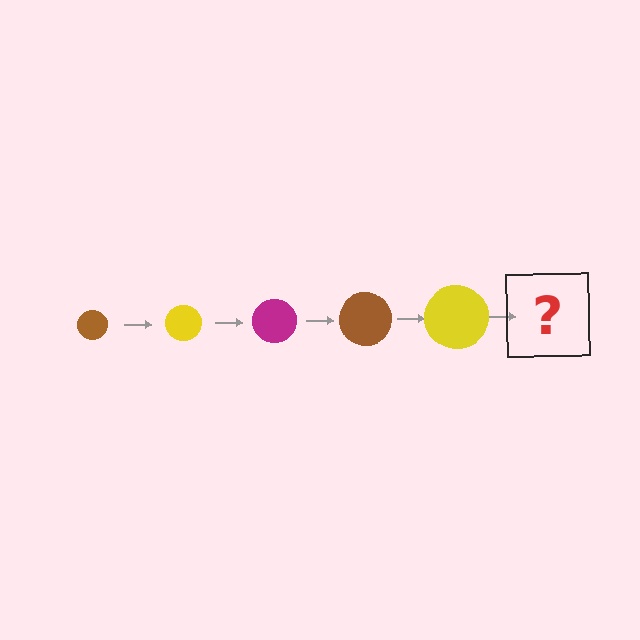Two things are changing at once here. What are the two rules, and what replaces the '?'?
The two rules are that the circle grows larger each step and the color cycles through brown, yellow, and magenta. The '?' should be a magenta circle, larger than the previous one.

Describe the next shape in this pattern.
It should be a magenta circle, larger than the previous one.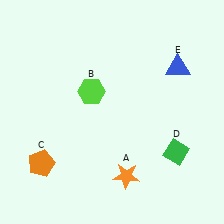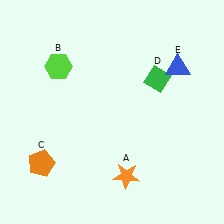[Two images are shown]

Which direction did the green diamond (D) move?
The green diamond (D) moved up.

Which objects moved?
The objects that moved are: the lime hexagon (B), the green diamond (D).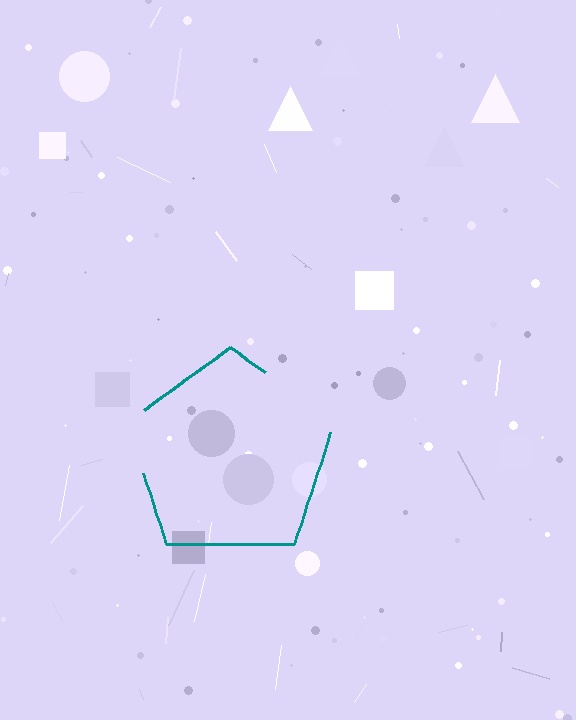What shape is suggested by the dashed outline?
The dashed outline suggests a pentagon.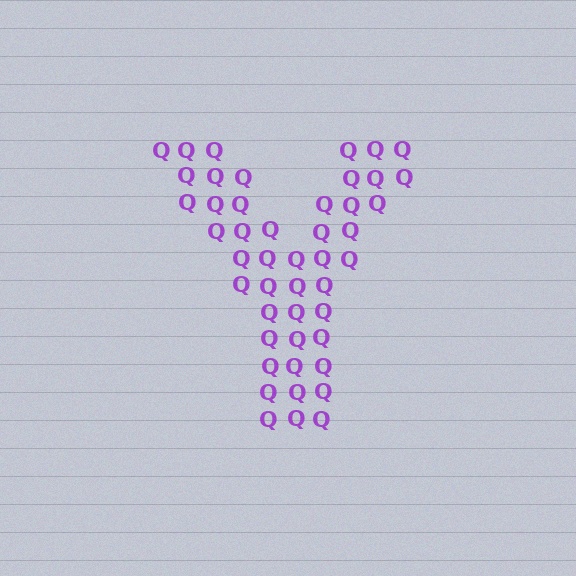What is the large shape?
The large shape is the letter Y.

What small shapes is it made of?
It is made of small letter Q's.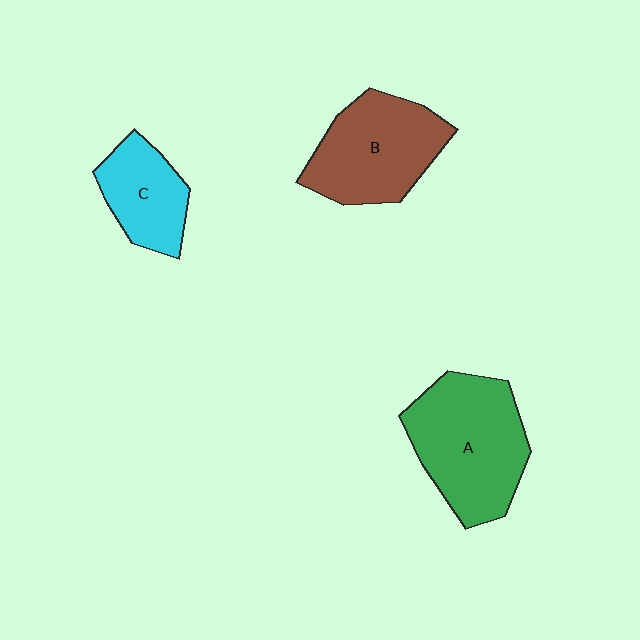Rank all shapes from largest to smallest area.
From largest to smallest: A (green), B (brown), C (cyan).